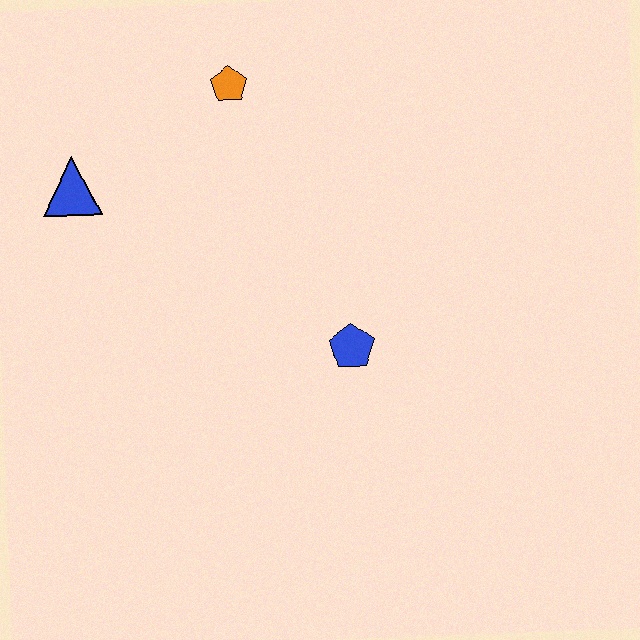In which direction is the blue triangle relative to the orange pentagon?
The blue triangle is to the left of the orange pentagon.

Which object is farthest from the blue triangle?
The blue pentagon is farthest from the blue triangle.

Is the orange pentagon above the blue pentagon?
Yes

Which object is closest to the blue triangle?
The orange pentagon is closest to the blue triangle.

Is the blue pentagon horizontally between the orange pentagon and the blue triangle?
No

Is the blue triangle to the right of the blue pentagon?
No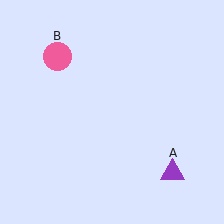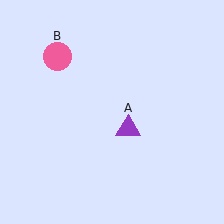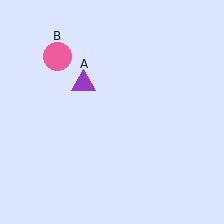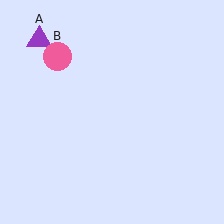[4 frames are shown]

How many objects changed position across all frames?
1 object changed position: purple triangle (object A).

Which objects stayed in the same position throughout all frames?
Pink circle (object B) remained stationary.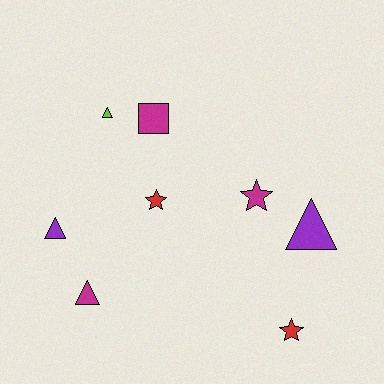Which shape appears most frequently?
Triangle, with 4 objects.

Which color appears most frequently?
Magenta, with 3 objects.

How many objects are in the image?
There are 8 objects.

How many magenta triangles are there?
There is 1 magenta triangle.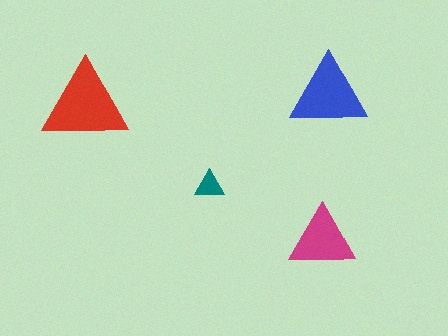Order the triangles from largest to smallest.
the red one, the blue one, the magenta one, the teal one.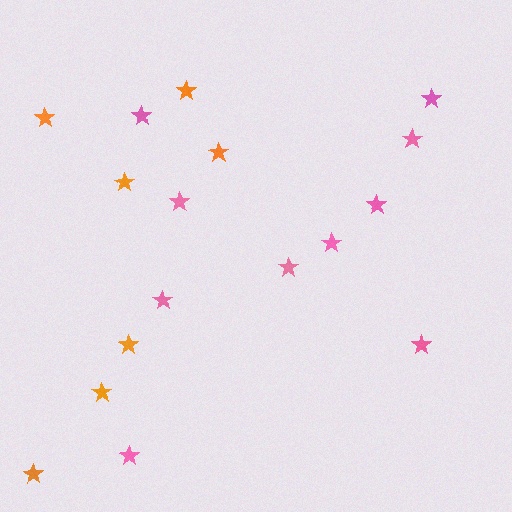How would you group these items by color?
There are 2 groups: one group of orange stars (7) and one group of pink stars (10).